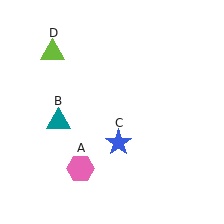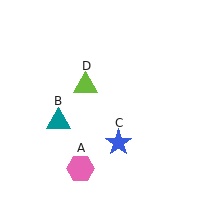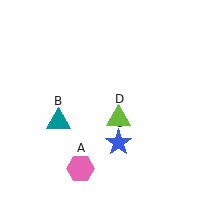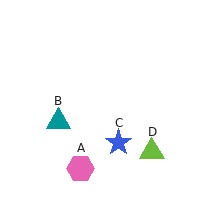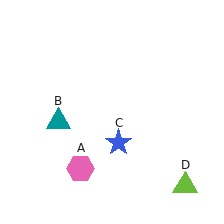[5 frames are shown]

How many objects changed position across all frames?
1 object changed position: lime triangle (object D).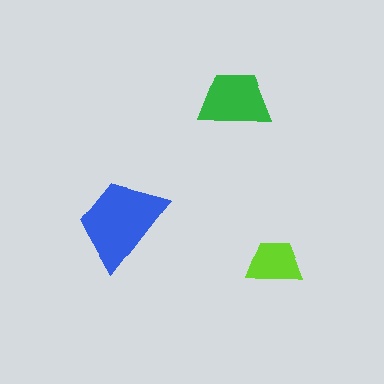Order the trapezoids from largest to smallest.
the blue one, the green one, the lime one.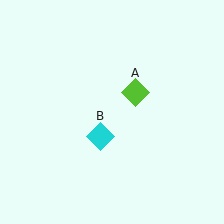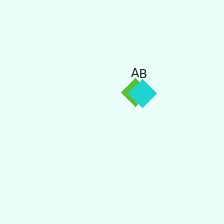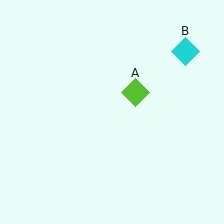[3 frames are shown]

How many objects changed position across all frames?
1 object changed position: cyan diamond (object B).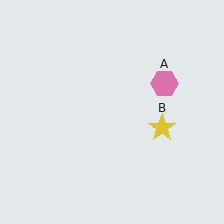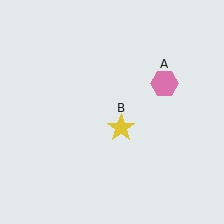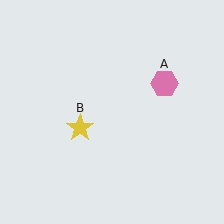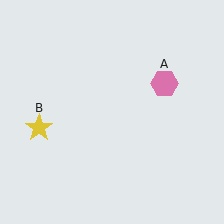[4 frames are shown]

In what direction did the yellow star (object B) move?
The yellow star (object B) moved left.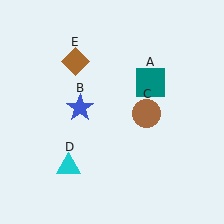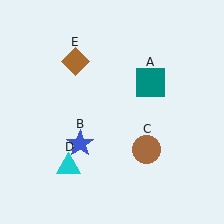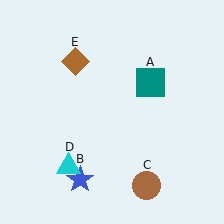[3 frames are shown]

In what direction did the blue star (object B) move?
The blue star (object B) moved down.